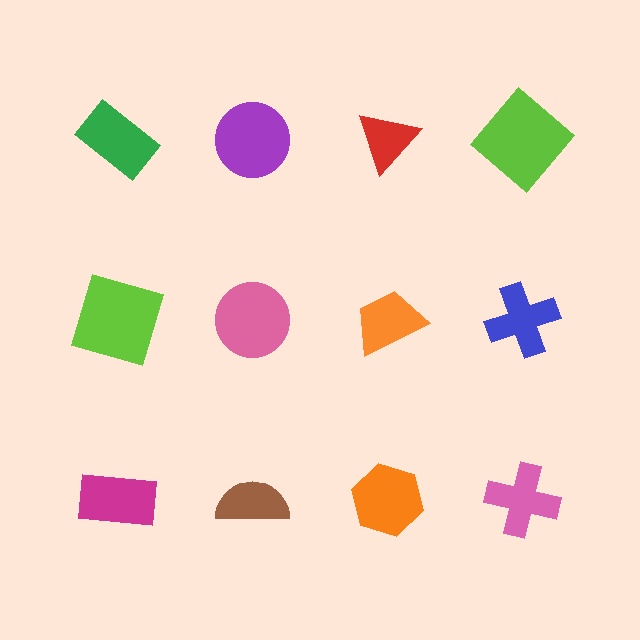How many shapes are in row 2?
4 shapes.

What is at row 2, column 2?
A pink circle.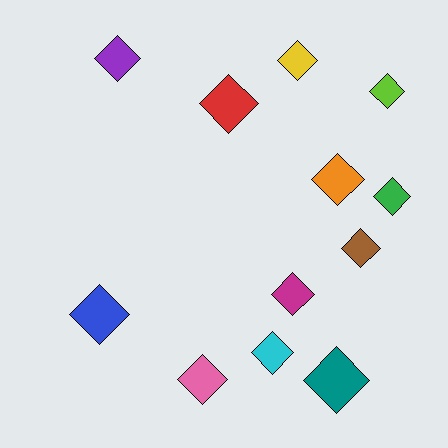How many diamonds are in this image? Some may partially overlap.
There are 12 diamonds.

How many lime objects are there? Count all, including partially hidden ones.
There is 1 lime object.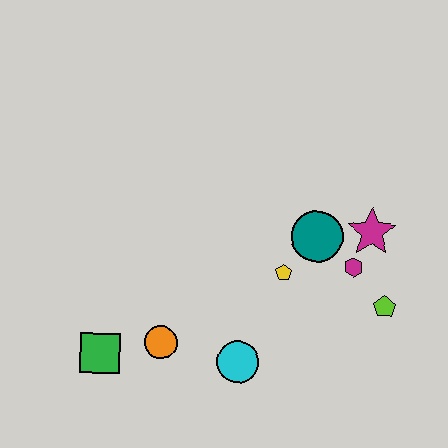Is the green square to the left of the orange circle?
Yes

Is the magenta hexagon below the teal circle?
Yes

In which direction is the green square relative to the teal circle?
The green square is to the left of the teal circle.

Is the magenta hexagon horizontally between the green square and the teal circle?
No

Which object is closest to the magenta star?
The magenta hexagon is closest to the magenta star.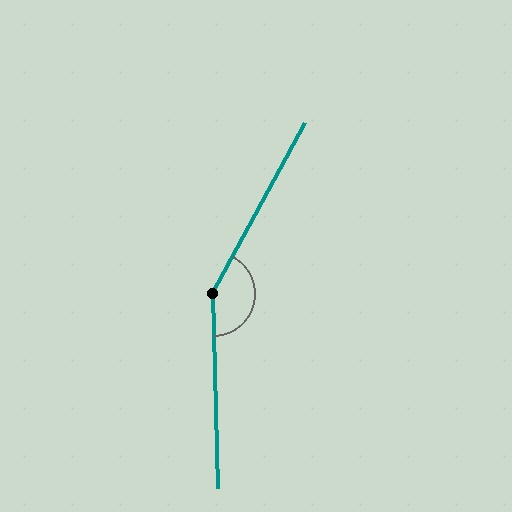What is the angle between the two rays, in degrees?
Approximately 150 degrees.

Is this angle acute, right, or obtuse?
It is obtuse.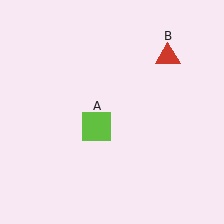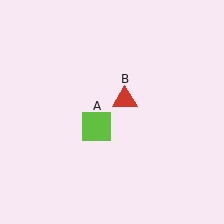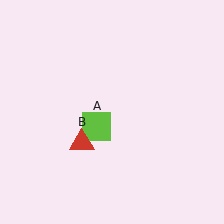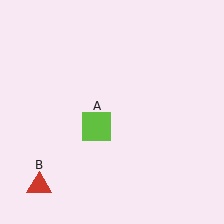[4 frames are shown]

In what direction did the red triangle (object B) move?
The red triangle (object B) moved down and to the left.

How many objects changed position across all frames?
1 object changed position: red triangle (object B).